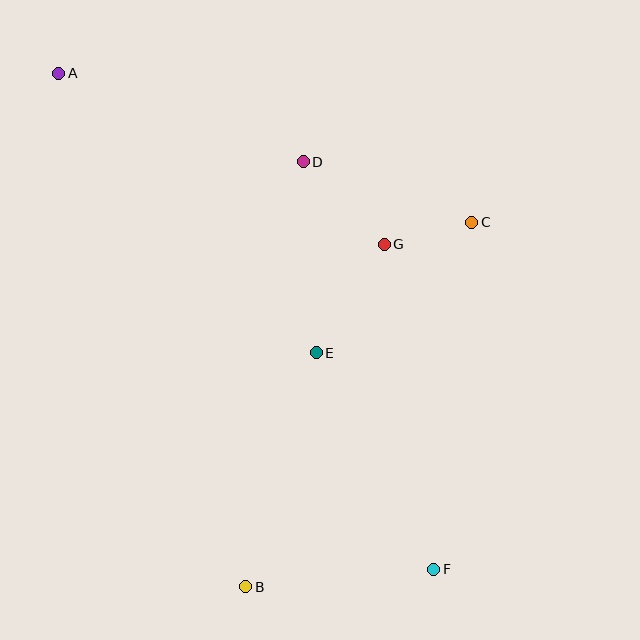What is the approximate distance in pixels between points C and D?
The distance between C and D is approximately 179 pixels.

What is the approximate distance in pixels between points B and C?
The distance between B and C is approximately 429 pixels.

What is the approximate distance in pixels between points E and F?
The distance between E and F is approximately 246 pixels.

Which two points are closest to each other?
Points C and G are closest to each other.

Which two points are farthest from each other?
Points A and F are farthest from each other.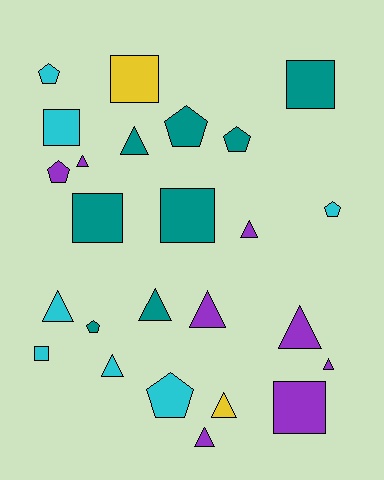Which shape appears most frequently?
Triangle, with 11 objects.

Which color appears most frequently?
Teal, with 8 objects.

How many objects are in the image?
There are 25 objects.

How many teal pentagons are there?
There are 3 teal pentagons.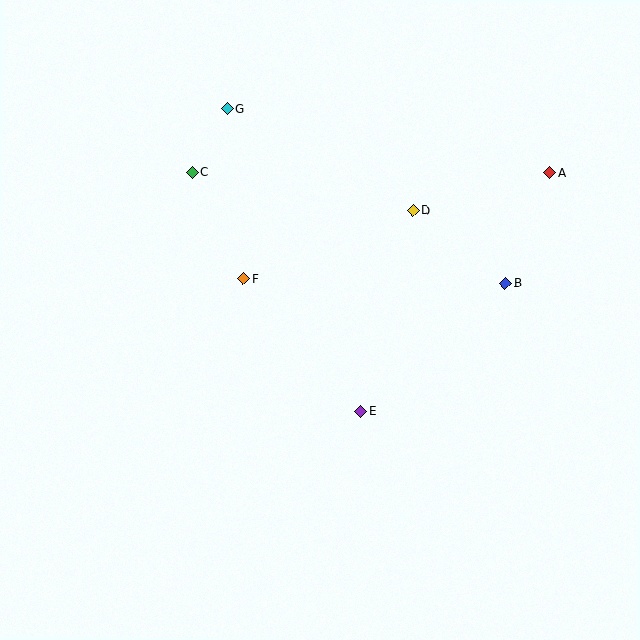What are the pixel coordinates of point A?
Point A is at (550, 173).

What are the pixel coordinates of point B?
Point B is at (505, 283).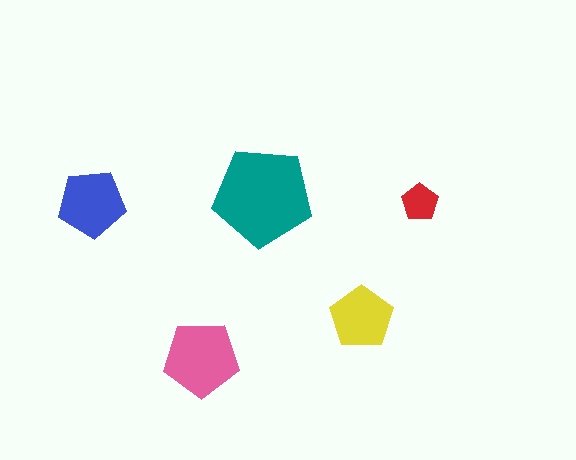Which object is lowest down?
The pink pentagon is bottommost.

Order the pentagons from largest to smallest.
the teal one, the pink one, the blue one, the yellow one, the red one.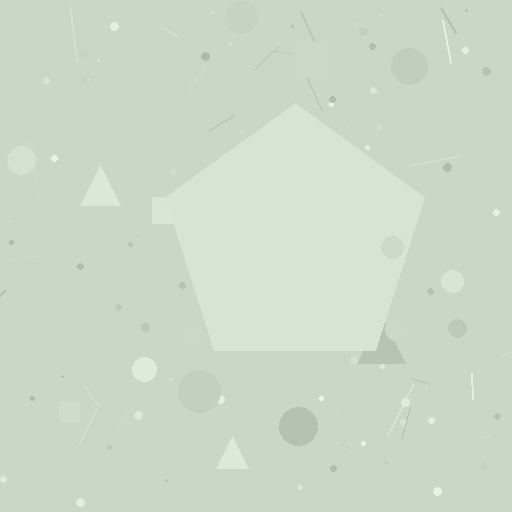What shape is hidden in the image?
A pentagon is hidden in the image.